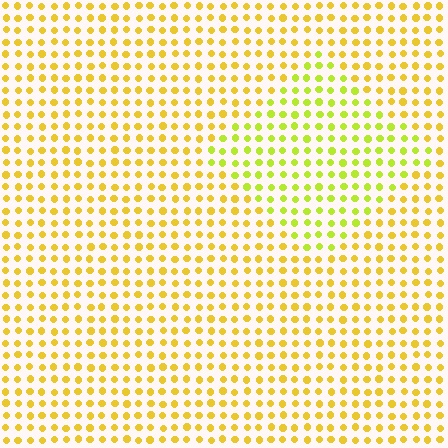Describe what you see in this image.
The image is filled with small yellow elements in a uniform arrangement. A diamond-shaped region is visible where the elements are tinted to a slightly different hue, forming a subtle color boundary.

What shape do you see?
I see a diamond.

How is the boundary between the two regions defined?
The boundary is defined purely by a slight shift in hue (about 28 degrees). Spacing, size, and orientation are identical on both sides.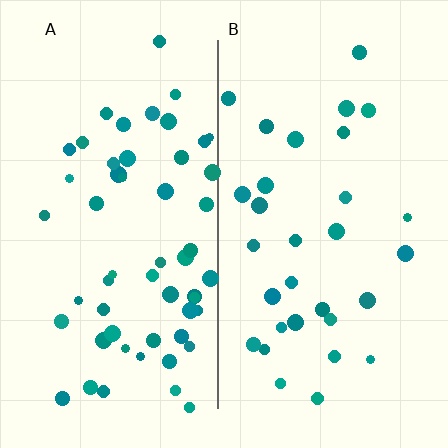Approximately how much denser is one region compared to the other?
Approximately 1.8× — region A over region B.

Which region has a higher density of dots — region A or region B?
A (the left).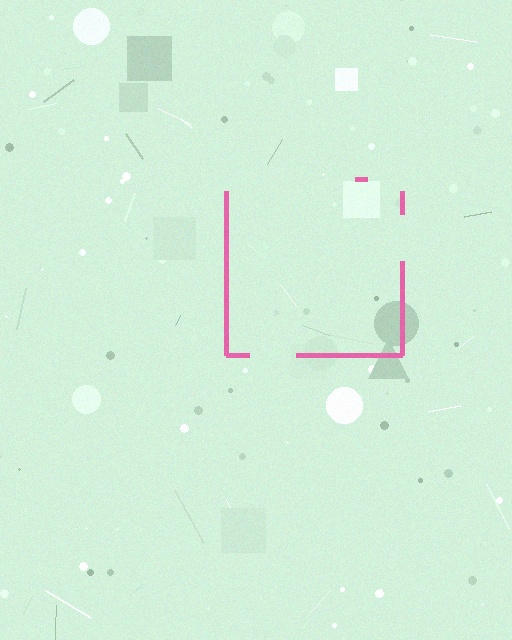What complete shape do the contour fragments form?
The contour fragments form a square.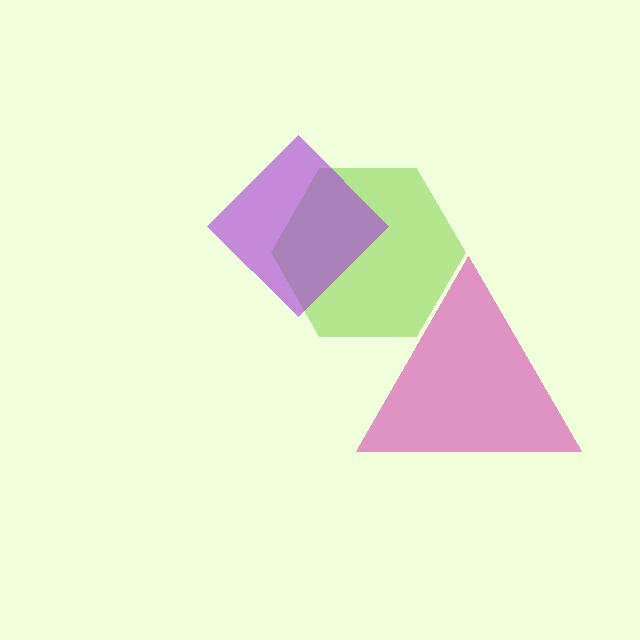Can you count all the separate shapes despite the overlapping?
Yes, there are 3 separate shapes.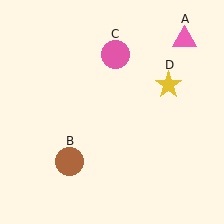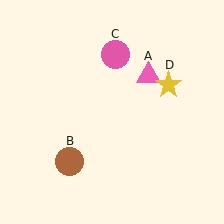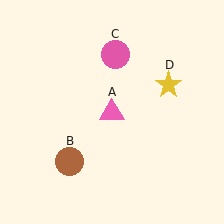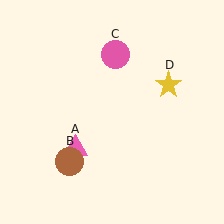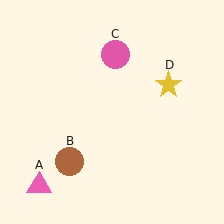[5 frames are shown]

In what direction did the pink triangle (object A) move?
The pink triangle (object A) moved down and to the left.